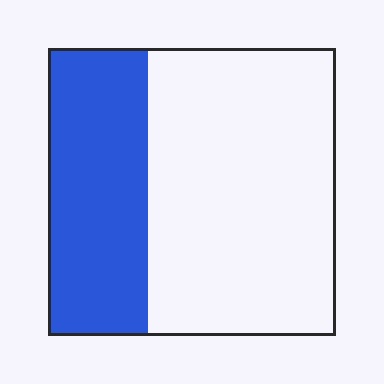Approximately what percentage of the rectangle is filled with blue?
Approximately 35%.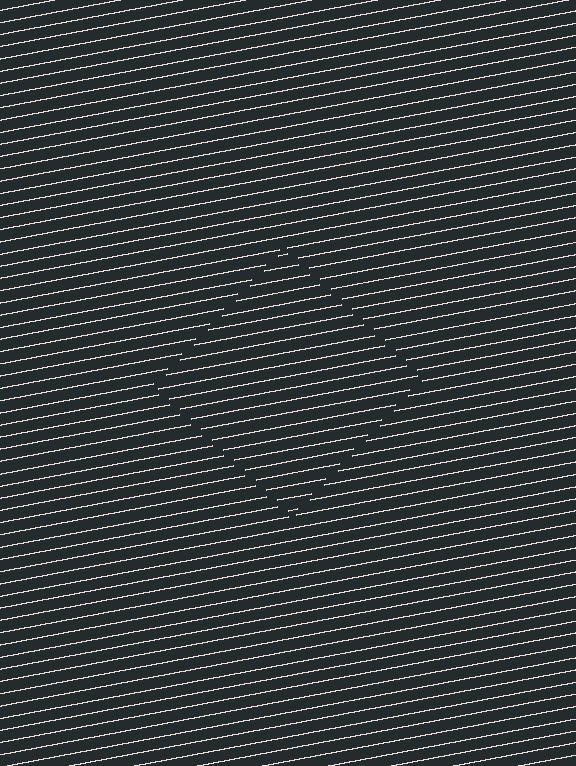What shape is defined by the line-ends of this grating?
An illusory square. The interior of the shape contains the same grating, shifted by half a period — the contour is defined by the phase discontinuity where line-ends from the inner and outer gratings abut.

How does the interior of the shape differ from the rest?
The interior of the shape contains the same grating, shifted by half a period — the contour is defined by the phase discontinuity where line-ends from the inner and outer gratings abut.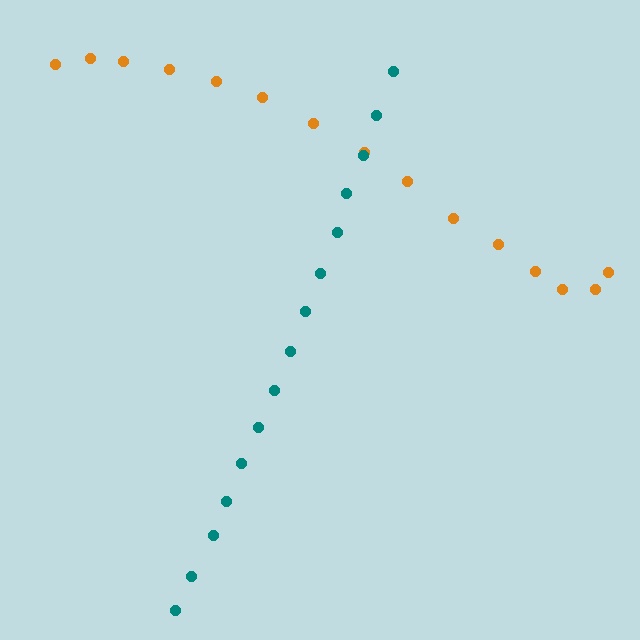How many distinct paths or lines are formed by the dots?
There are 2 distinct paths.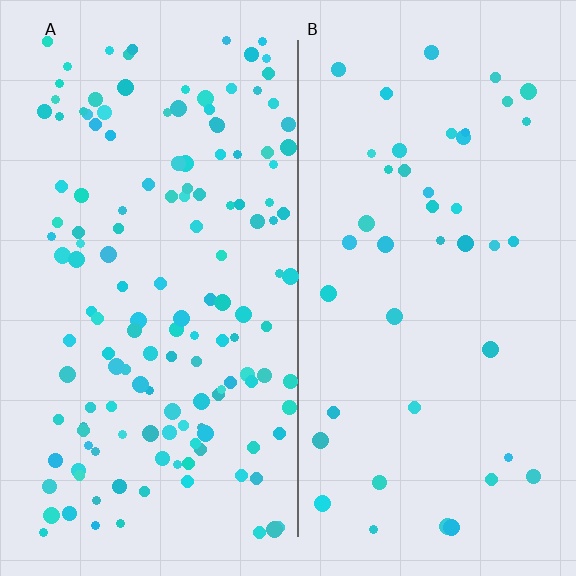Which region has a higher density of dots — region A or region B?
A (the left).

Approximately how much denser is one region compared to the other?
Approximately 3.4× — region A over region B.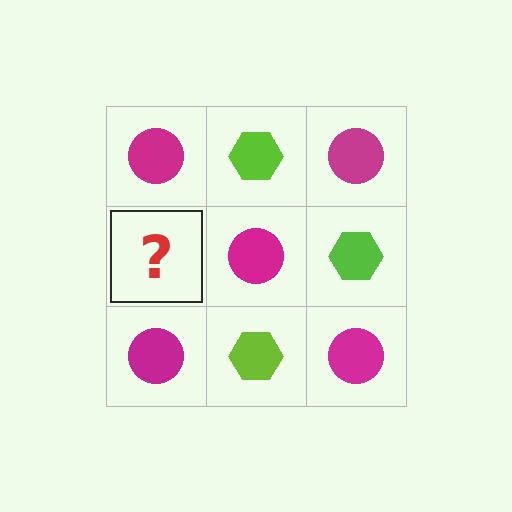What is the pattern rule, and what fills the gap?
The rule is that it alternates magenta circle and lime hexagon in a checkerboard pattern. The gap should be filled with a lime hexagon.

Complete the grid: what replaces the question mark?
The question mark should be replaced with a lime hexagon.